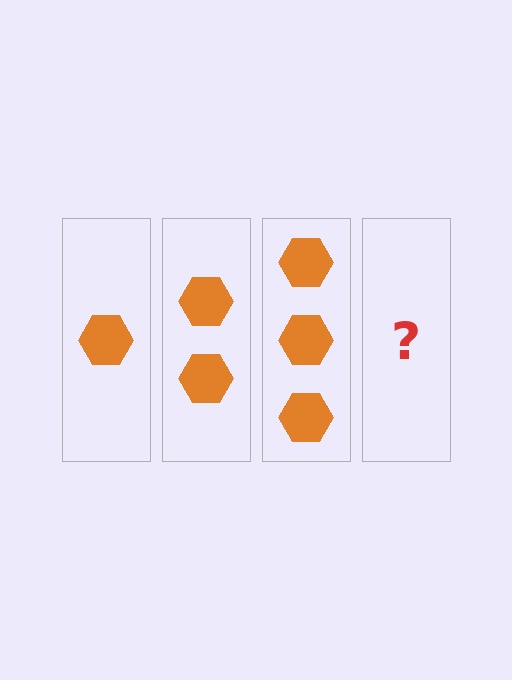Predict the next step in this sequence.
The next step is 4 hexagons.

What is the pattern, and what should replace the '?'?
The pattern is that each step adds one more hexagon. The '?' should be 4 hexagons.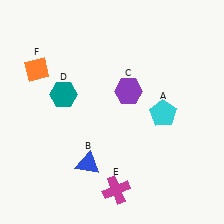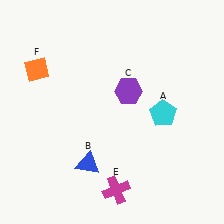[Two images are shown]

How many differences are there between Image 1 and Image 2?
There is 1 difference between the two images.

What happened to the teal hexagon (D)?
The teal hexagon (D) was removed in Image 2. It was in the top-left area of Image 1.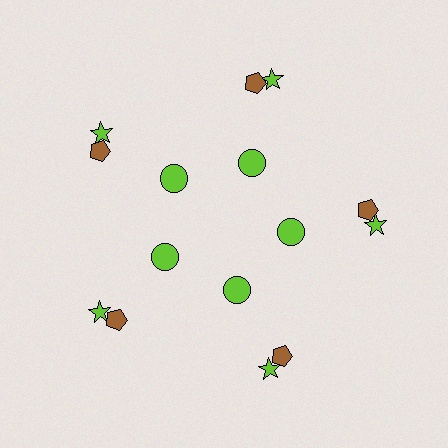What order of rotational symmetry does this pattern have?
This pattern has 5-fold rotational symmetry.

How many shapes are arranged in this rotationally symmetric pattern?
There are 15 shapes, arranged in 5 groups of 3.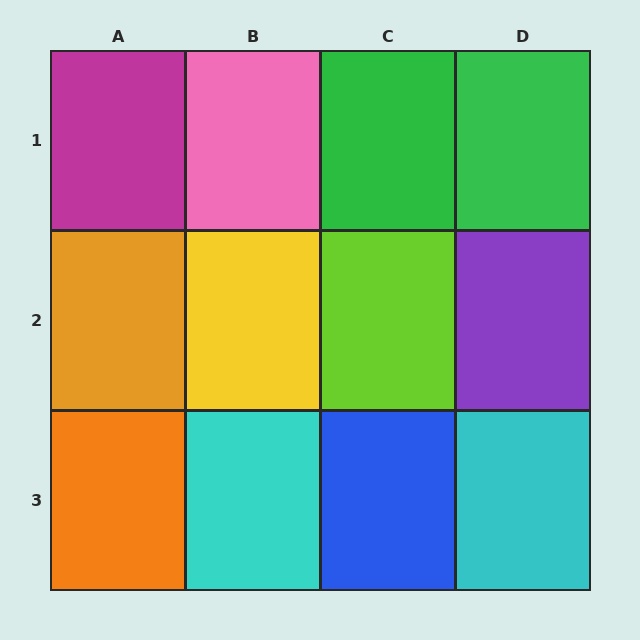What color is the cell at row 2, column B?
Yellow.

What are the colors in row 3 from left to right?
Orange, cyan, blue, cyan.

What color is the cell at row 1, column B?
Pink.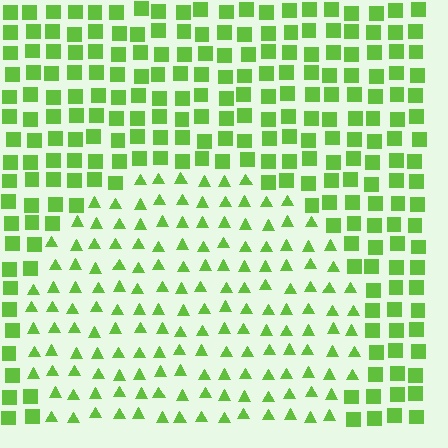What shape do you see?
I see a circle.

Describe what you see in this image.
The image is filled with small lime elements arranged in a uniform grid. A circle-shaped region contains triangles, while the surrounding area contains squares. The boundary is defined purely by the change in element shape.